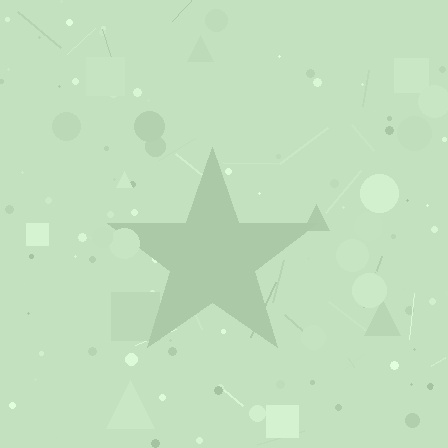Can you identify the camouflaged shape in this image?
The camouflaged shape is a star.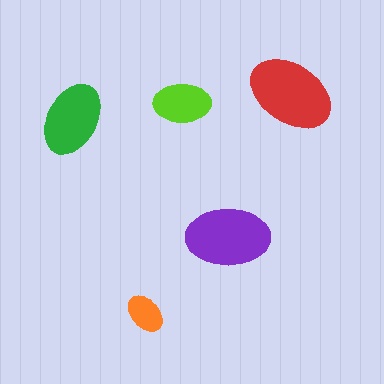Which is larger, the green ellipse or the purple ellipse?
The purple one.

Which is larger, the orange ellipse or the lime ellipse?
The lime one.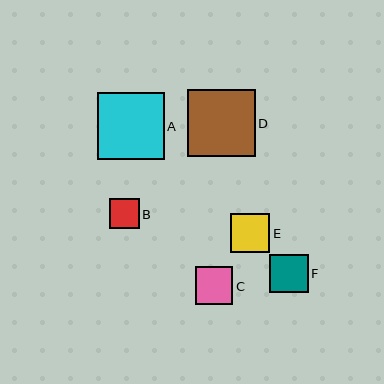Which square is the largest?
Square D is the largest with a size of approximately 68 pixels.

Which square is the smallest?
Square B is the smallest with a size of approximately 30 pixels.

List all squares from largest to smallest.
From largest to smallest: D, A, E, F, C, B.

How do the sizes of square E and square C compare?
Square E and square C are approximately the same size.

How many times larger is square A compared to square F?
Square A is approximately 1.7 times the size of square F.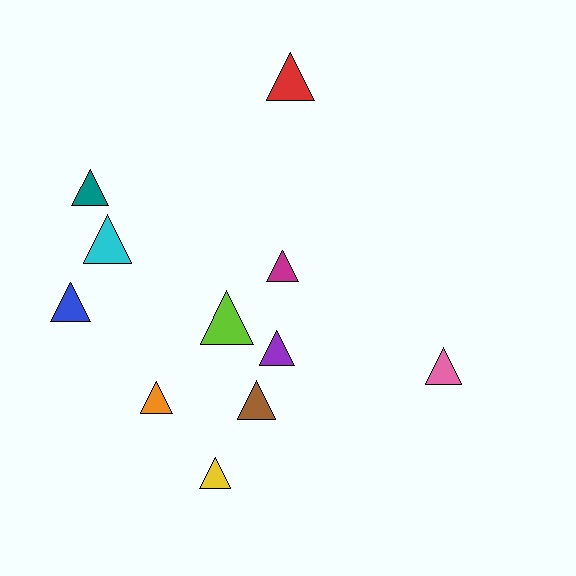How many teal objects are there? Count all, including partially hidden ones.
There is 1 teal object.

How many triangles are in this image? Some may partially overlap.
There are 11 triangles.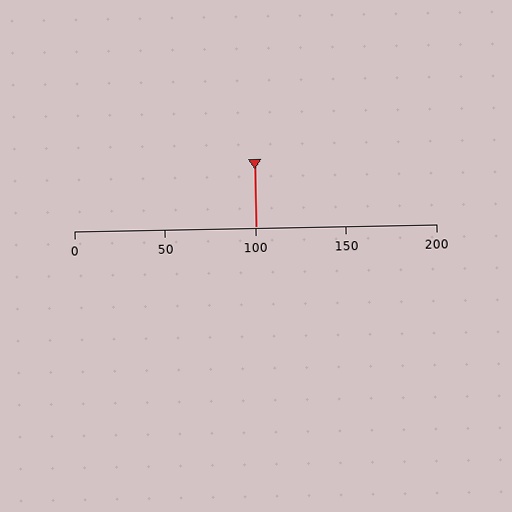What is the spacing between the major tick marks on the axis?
The major ticks are spaced 50 apart.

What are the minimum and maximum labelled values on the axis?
The axis runs from 0 to 200.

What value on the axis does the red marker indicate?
The marker indicates approximately 100.